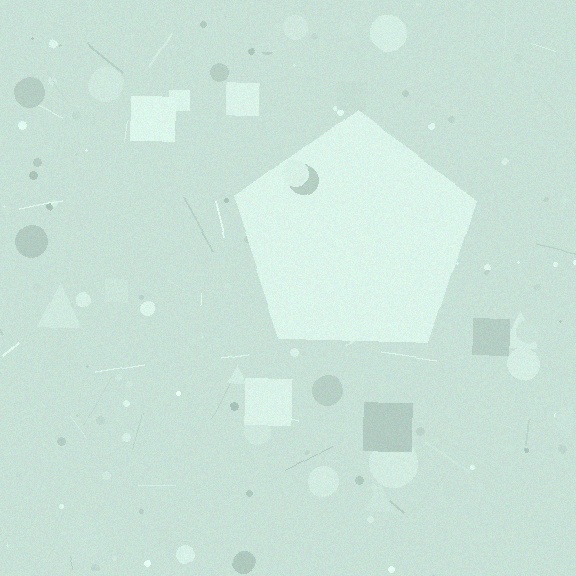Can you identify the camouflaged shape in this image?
The camouflaged shape is a pentagon.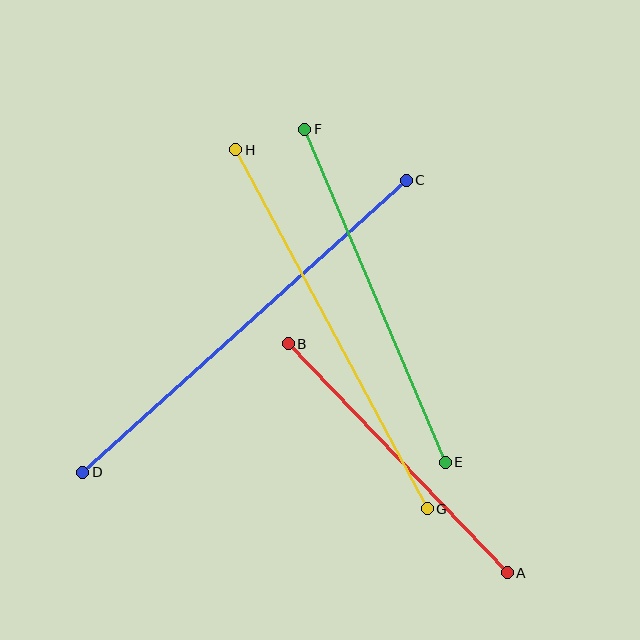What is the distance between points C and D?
The distance is approximately 436 pixels.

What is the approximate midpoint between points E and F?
The midpoint is at approximately (375, 296) pixels.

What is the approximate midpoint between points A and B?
The midpoint is at approximately (398, 458) pixels.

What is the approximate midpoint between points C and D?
The midpoint is at approximately (245, 326) pixels.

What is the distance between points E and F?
The distance is approximately 361 pixels.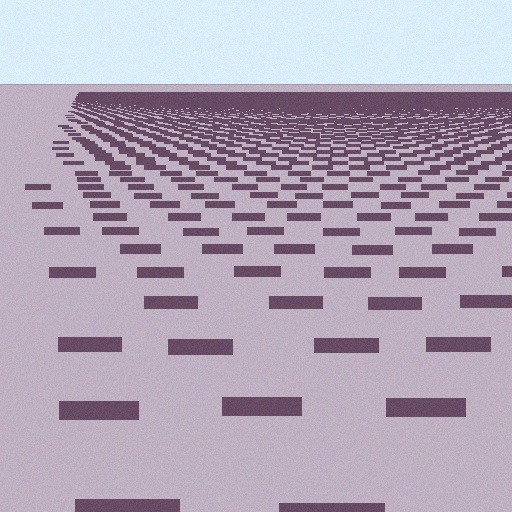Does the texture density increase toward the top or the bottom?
Density increases toward the top.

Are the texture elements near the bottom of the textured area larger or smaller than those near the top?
Larger. Near the bottom, elements are closer to the viewer and appear at a bigger on-screen size.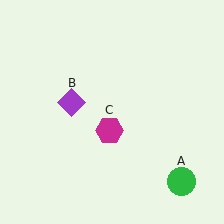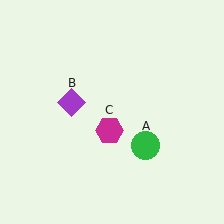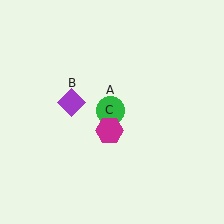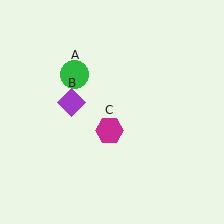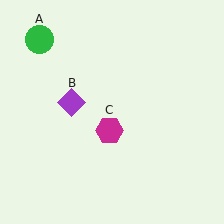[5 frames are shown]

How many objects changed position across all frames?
1 object changed position: green circle (object A).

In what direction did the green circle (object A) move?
The green circle (object A) moved up and to the left.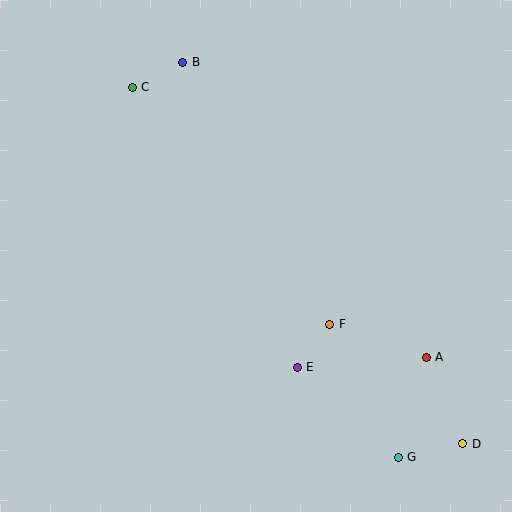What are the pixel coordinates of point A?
Point A is at (426, 357).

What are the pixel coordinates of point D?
Point D is at (463, 444).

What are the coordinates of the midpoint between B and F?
The midpoint between B and F is at (256, 193).